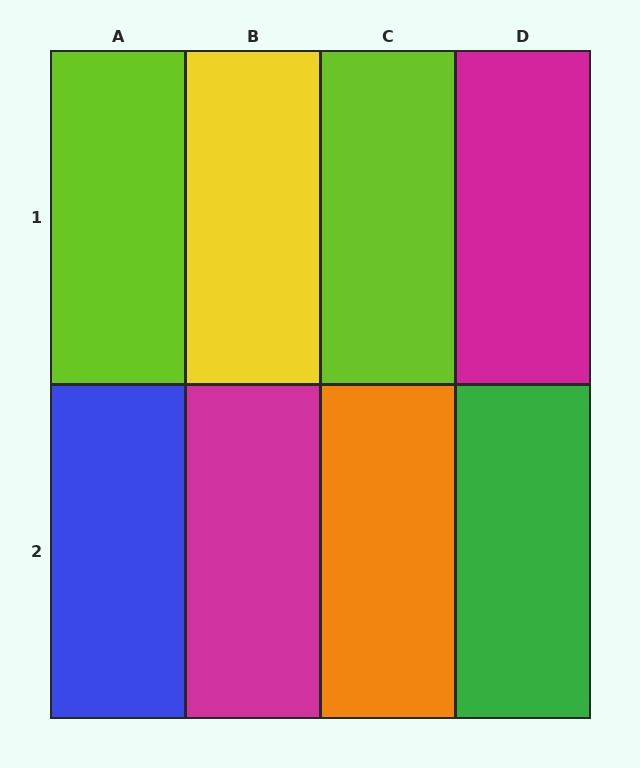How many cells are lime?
2 cells are lime.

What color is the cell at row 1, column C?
Lime.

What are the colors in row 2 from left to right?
Blue, magenta, orange, green.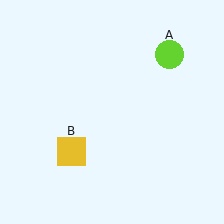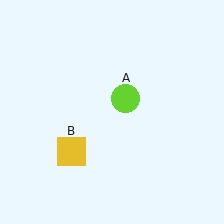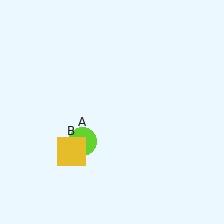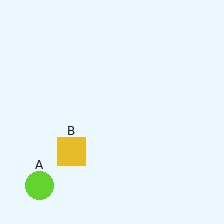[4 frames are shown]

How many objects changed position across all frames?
1 object changed position: lime circle (object A).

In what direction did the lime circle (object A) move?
The lime circle (object A) moved down and to the left.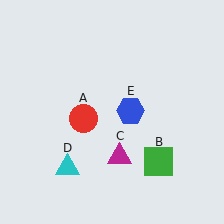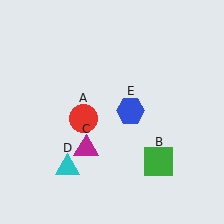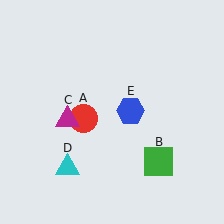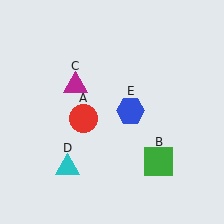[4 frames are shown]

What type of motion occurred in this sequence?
The magenta triangle (object C) rotated clockwise around the center of the scene.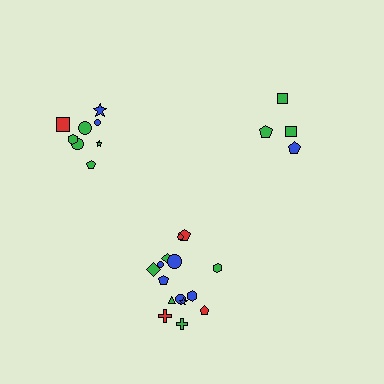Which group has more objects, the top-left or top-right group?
The top-left group.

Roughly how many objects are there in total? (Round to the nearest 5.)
Roughly 25 objects in total.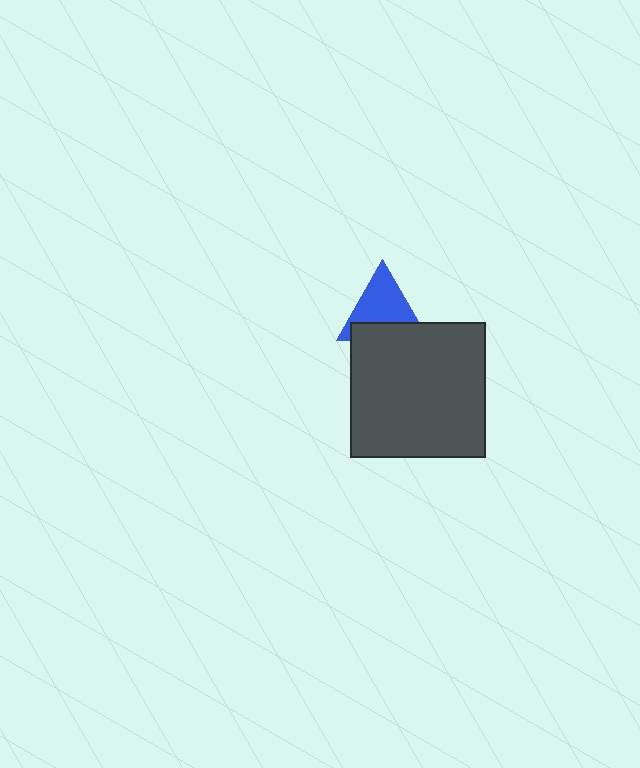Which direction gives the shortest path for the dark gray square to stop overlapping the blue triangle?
Moving down gives the shortest separation.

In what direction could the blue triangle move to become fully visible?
The blue triangle could move up. That would shift it out from behind the dark gray square entirely.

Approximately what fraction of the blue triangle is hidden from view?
Roughly 38% of the blue triangle is hidden behind the dark gray square.